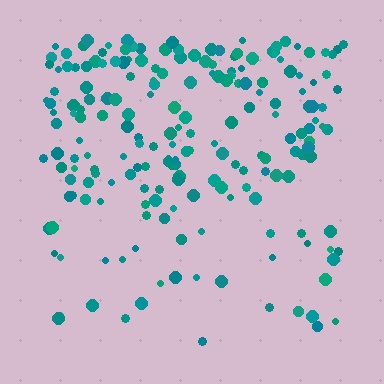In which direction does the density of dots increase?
From bottom to top, with the top side densest.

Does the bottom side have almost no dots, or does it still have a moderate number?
Still a moderate number, just noticeably fewer than the top.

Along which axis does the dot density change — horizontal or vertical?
Vertical.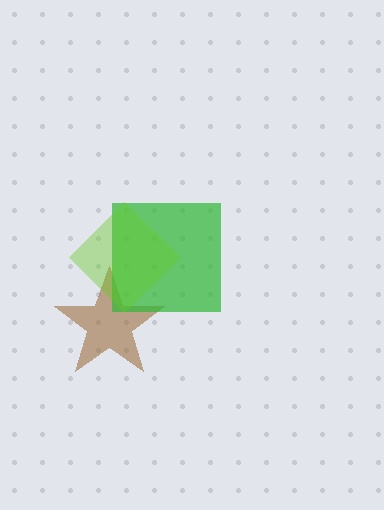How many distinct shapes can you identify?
There are 3 distinct shapes: a brown star, a green square, a lime diamond.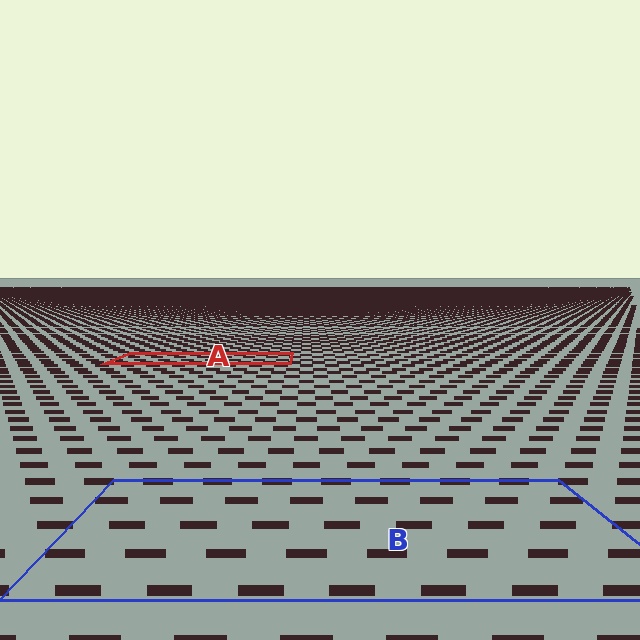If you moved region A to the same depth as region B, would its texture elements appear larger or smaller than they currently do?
They would appear larger. At a closer depth, the same texture elements are projected at a bigger on-screen size.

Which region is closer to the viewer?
Region B is closer. The texture elements there are larger and more spread out.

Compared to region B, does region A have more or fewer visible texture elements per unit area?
Region A has more texture elements per unit area — they are packed more densely because it is farther away.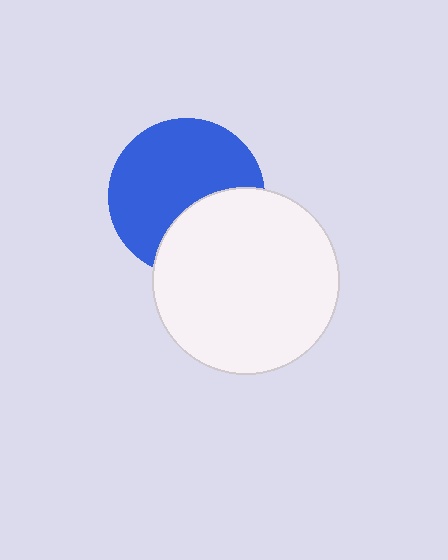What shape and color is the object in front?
The object in front is a white circle.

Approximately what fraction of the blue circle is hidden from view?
Roughly 34% of the blue circle is hidden behind the white circle.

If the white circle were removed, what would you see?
You would see the complete blue circle.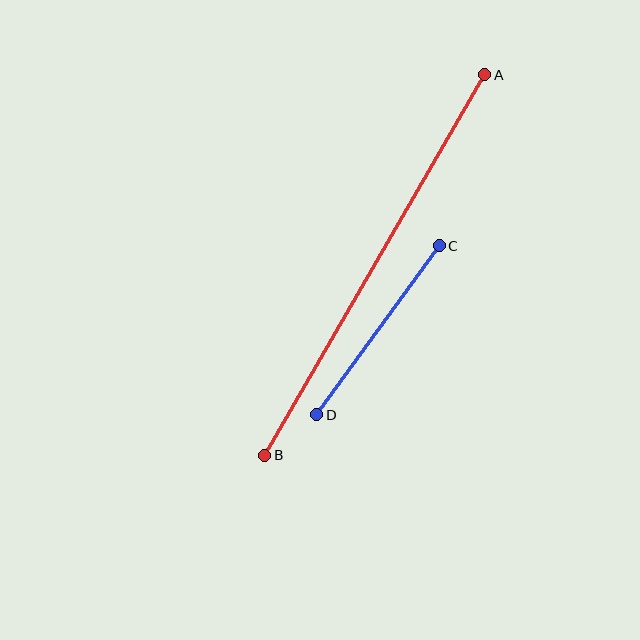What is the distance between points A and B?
The distance is approximately 440 pixels.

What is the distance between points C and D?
The distance is approximately 209 pixels.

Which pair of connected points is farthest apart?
Points A and B are farthest apart.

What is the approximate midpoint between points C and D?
The midpoint is at approximately (378, 330) pixels.